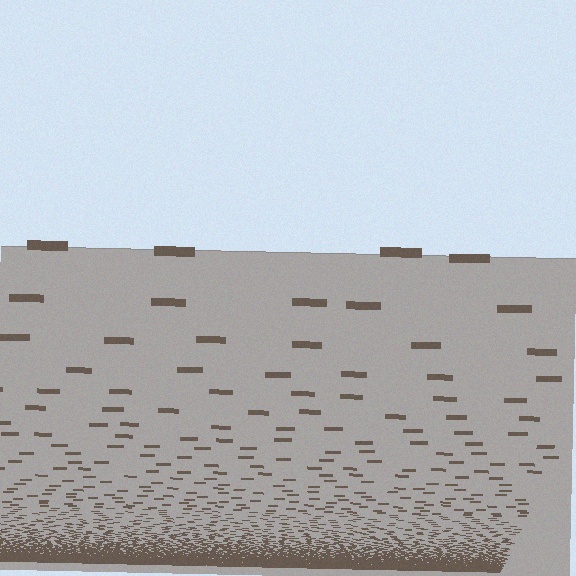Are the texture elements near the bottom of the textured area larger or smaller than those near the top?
Smaller. The gradient is inverted — elements near the bottom are smaller and denser.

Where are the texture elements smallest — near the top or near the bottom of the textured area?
Near the bottom.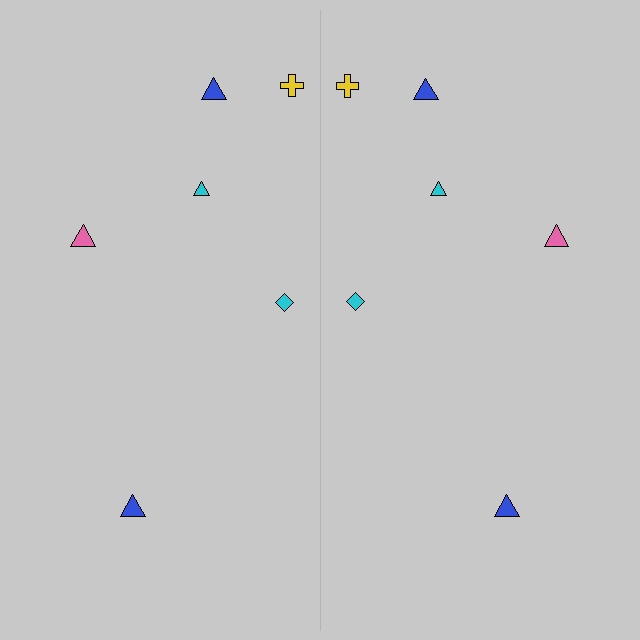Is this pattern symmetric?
Yes, this pattern has bilateral (reflection) symmetry.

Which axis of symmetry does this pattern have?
The pattern has a vertical axis of symmetry running through the center of the image.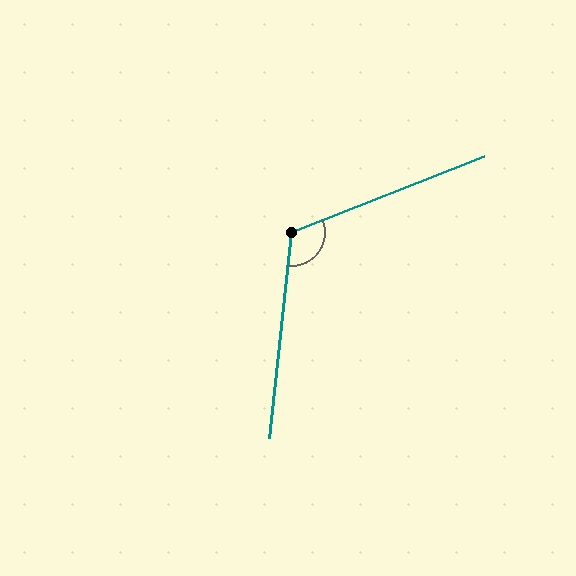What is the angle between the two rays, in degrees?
Approximately 117 degrees.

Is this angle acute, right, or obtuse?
It is obtuse.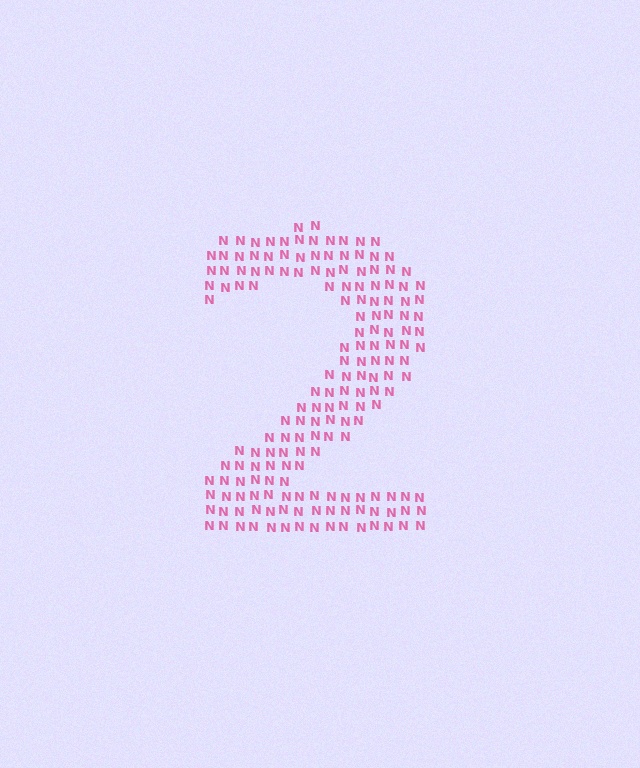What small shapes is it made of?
It is made of small letter N's.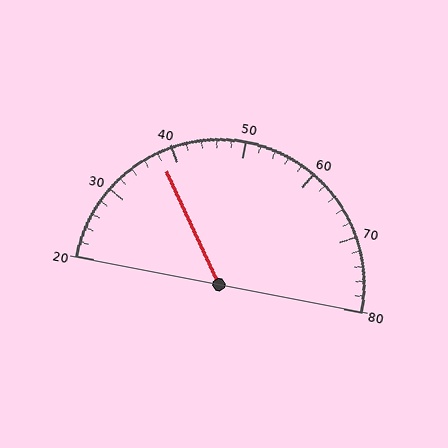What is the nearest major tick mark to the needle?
The nearest major tick mark is 40.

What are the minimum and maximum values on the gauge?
The gauge ranges from 20 to 80.